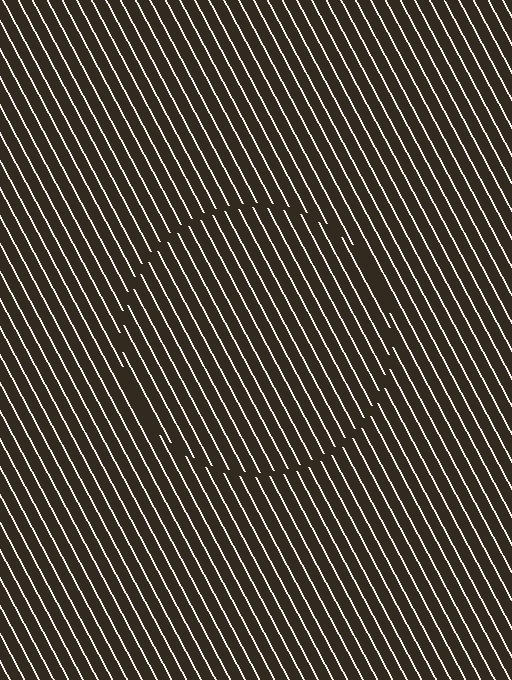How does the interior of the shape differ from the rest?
The interior of the shape contains the same grating, shifted by half a period — the contour is defined by the phase discontinuity where line-ends from the inner and outer gratings abut.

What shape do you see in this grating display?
An illusory circle. The interior of the shape contains the same grating, shifted by half a period — the contour is defined by the phase discontinuity where line-ends from the inner and outer gratings abut.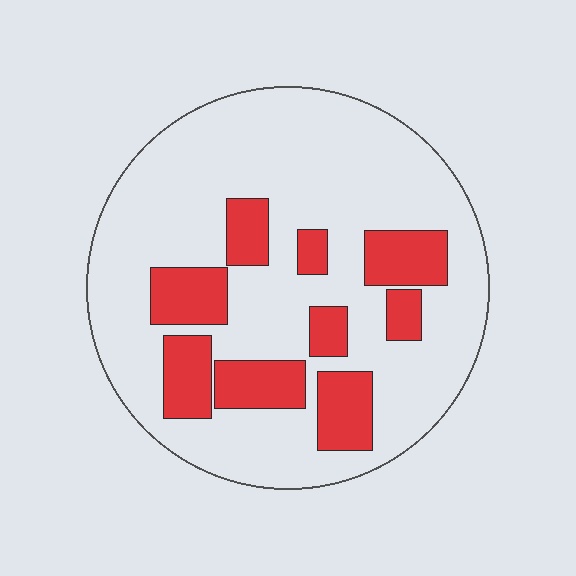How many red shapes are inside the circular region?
9.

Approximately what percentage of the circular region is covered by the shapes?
Approximately 25%.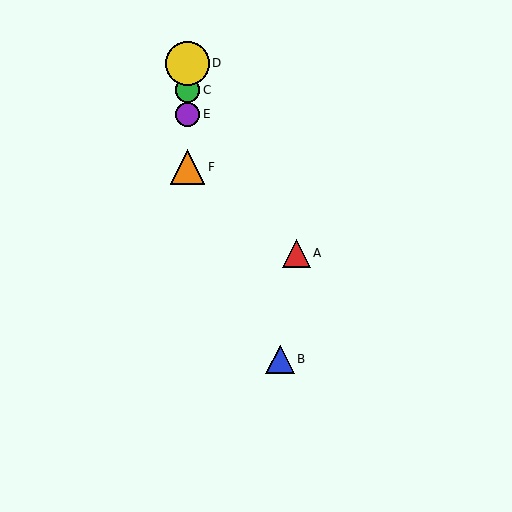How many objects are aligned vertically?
4 objects (C, D, E, F) are aligned vertically.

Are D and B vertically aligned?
No, D is at x≈188 and B is at x≈280.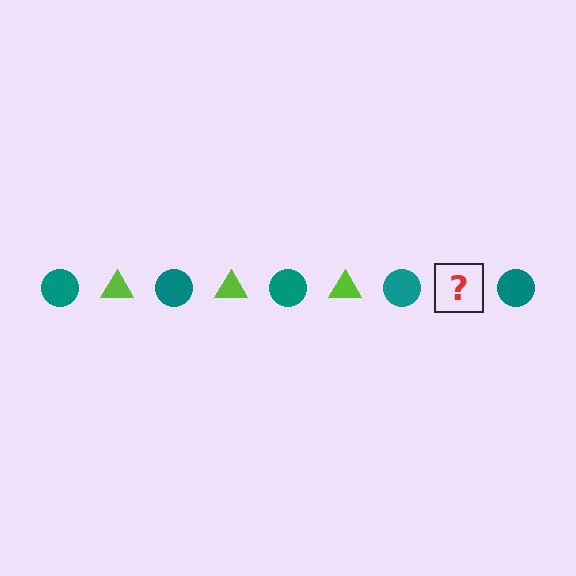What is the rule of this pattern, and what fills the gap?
The rule is that the pattern alternates between teal circle and lime triangle. The gap should be filled with a lime triangle.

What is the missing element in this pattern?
The missing element is a lime triangle.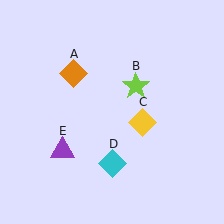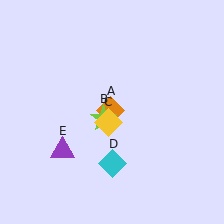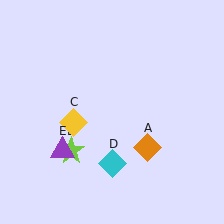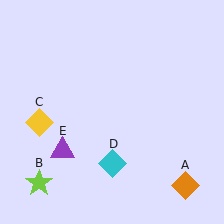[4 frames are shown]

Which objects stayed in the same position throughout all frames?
Cyan diamond (object D) and purple triangle (object E) remained stationary.